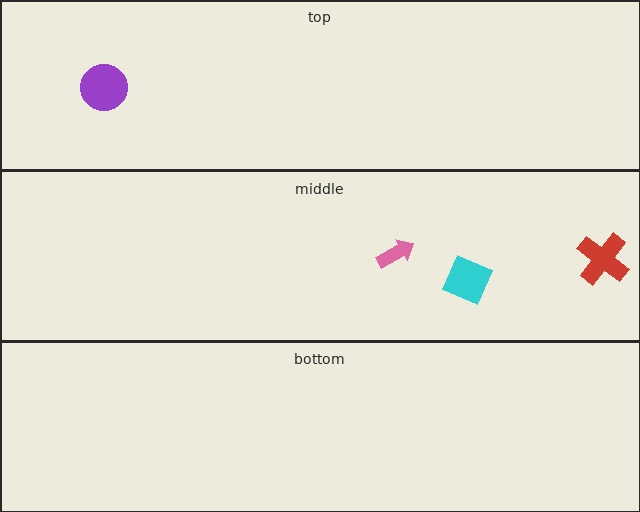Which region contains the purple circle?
The top region.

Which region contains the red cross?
The middle region.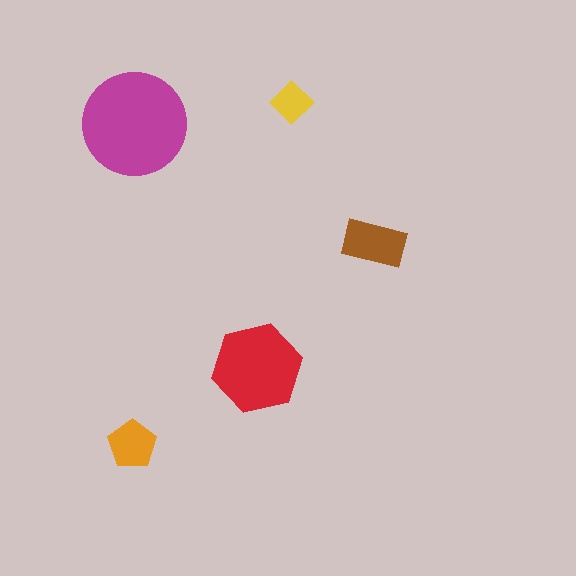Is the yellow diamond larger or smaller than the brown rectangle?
Smaller.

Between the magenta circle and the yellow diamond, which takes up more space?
The magenta circle.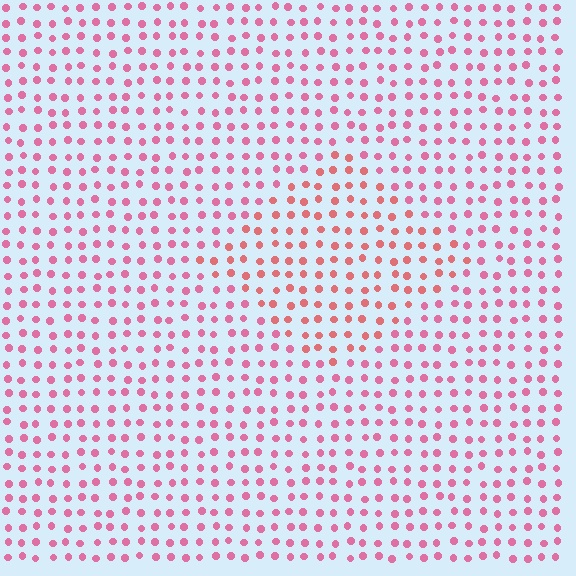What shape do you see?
I see a diamond.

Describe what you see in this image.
The image is filled with small pink elements in a uniform arrangement. A diamond-shaped region is visible where the elements are tinted to a slightly different hue, forming a subtle color boundary.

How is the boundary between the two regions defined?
The boundary is defined purely by a slight shift in hue (about 24 degrees). Spacing, size, and orientation are identical on both sides.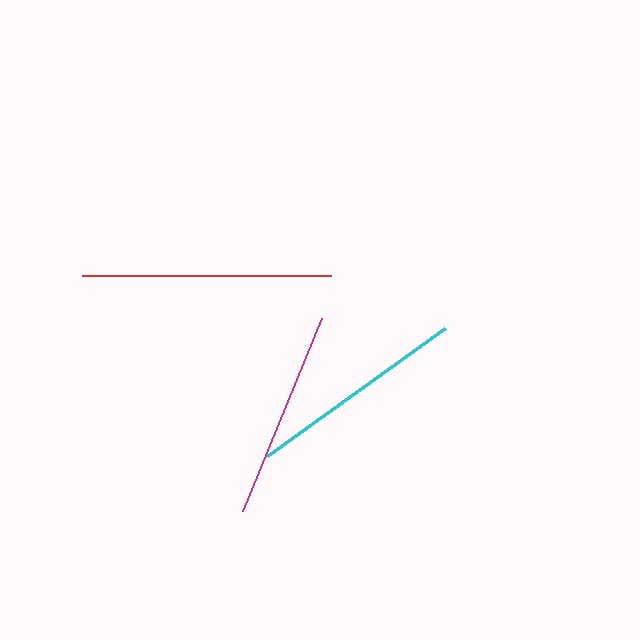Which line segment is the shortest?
The magenta line is the shortest at approximately 209 pixels.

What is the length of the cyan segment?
The cyan segment is approximately 219 pixels long.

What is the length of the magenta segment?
The magenta segment is approximately 209 pixels long.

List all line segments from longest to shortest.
From longest to shortest: red, cyan, magenta.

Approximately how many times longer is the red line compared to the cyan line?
The red line is approximately 1.1 times the length of the cyan line.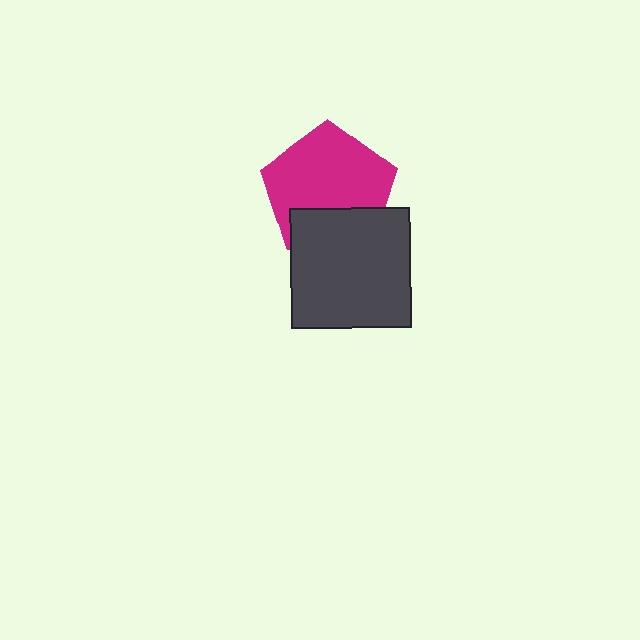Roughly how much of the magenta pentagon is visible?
Most of it is visible (roughly 70%).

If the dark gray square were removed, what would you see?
You would see the complete magenta pentagon.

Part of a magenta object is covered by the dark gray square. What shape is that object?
It is a pentagon.